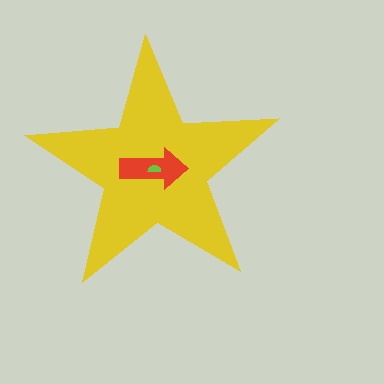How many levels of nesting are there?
3.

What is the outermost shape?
The yellow star.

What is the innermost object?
The lime semicircle.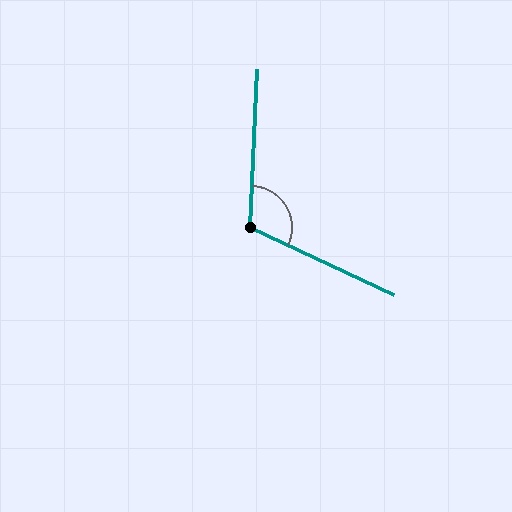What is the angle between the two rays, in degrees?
Approximately 113 degrees.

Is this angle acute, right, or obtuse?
It is obtuse.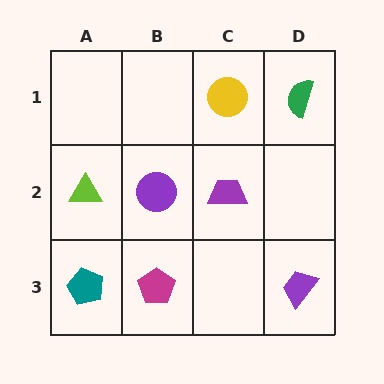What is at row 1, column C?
A yellow circle.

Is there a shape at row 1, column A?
No, that cell is empty.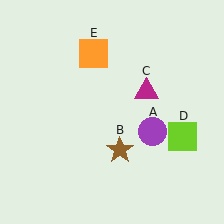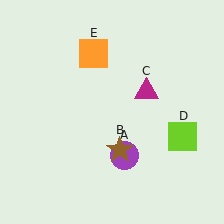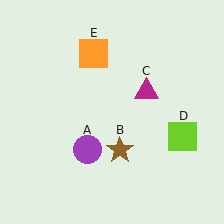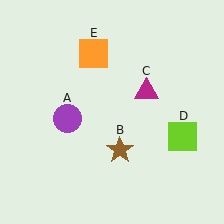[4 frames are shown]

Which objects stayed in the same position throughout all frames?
Brown star (object B) and magenta triangle (object C) and lime square (object D) and orange square (object E) remained stationary.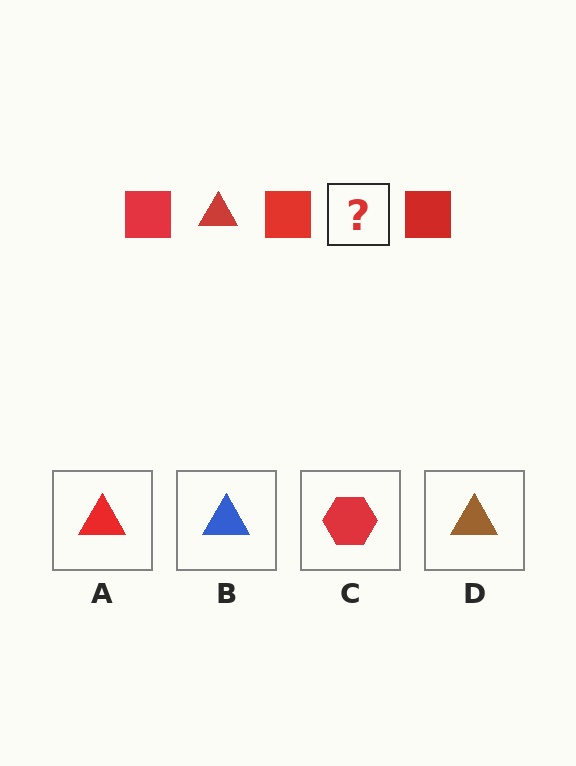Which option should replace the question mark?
Option A.